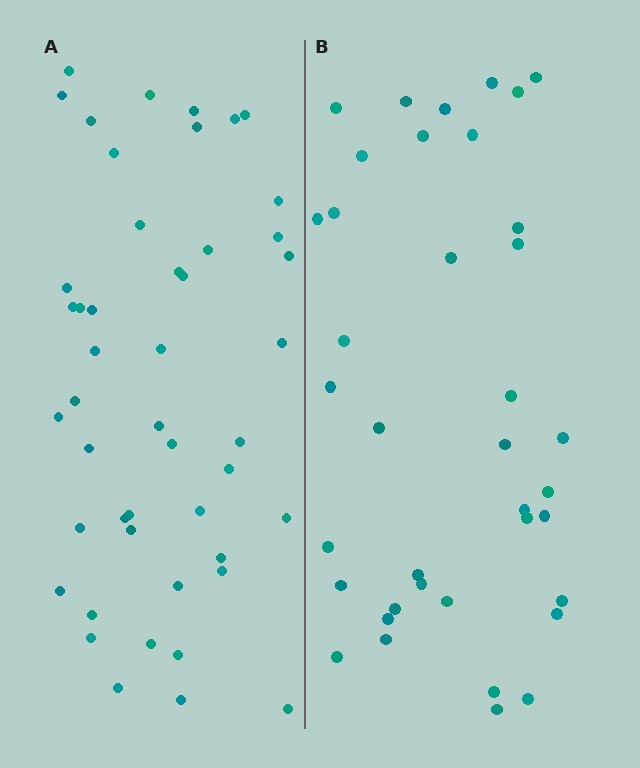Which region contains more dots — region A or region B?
Region A (the left region) has more dots.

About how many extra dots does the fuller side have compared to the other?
Region A has roughly 8 or so more dots than region B.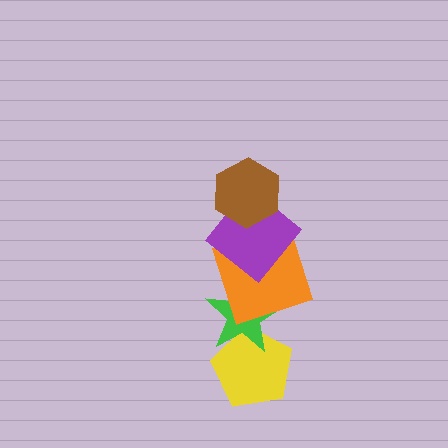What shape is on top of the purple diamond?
The brown hexagon is on top of the purple diamond.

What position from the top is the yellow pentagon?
The yellow pentagon is 5th from the top.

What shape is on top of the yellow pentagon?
The green star is on top of the yellow pentagon.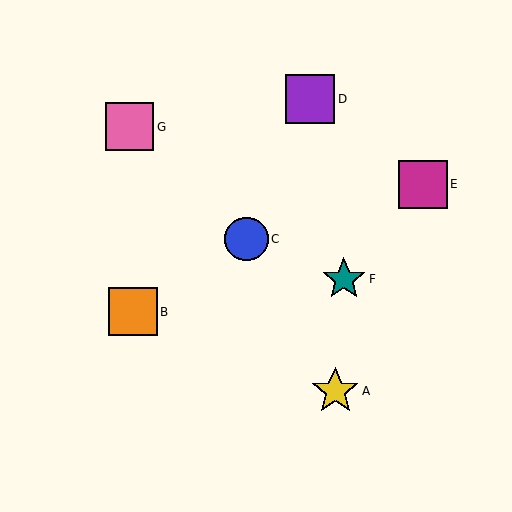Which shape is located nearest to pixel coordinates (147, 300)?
The orange square (labeled B) at (133, 312) is nearest to that location.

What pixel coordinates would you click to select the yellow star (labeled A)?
Click at (335, 391) to select the yellow star A.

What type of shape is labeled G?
Shape G is a pink square.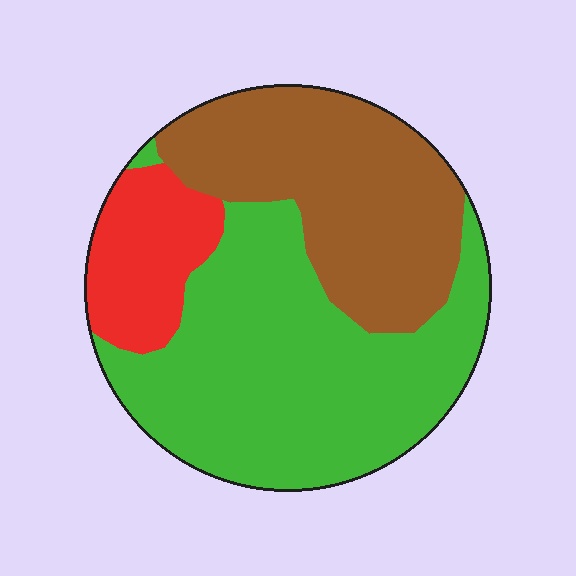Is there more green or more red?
Green.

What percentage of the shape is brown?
Brown covers about 35% of the shape.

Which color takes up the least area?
Red, at roughly 15%.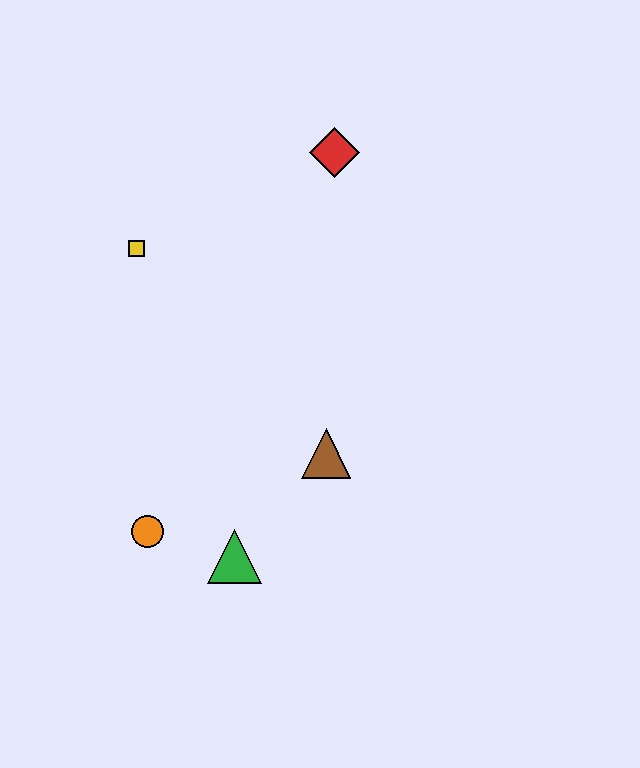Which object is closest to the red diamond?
The yellow square is closest to the red diamond.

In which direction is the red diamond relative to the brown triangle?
The red diamond is above the brown triangle.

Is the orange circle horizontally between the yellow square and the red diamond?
Yes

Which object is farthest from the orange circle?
The red diamond is farthest from the orange circle.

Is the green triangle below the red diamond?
Yes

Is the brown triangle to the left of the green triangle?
No